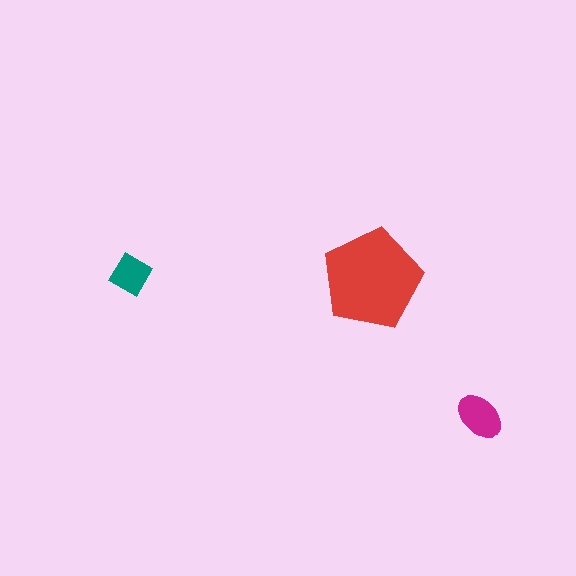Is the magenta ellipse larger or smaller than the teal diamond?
Larger.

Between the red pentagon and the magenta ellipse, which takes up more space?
The red pentagon.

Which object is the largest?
The red pentagon.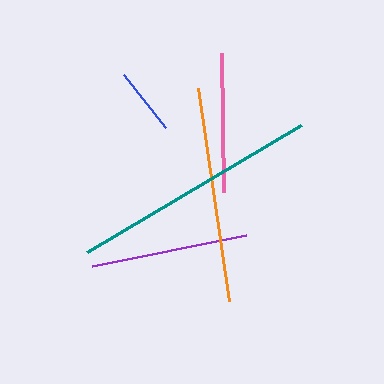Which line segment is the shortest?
The blue line is the shortest at approximately 68 pixels.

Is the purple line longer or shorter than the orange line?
The orange line is longer than the purple line.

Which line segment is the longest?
The teal line is the longest at approximately 250 pixels.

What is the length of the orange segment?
The orange segment is approximately 215 pixels long.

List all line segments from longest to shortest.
From longest to shortest: teal, orange, purple, pink, blue.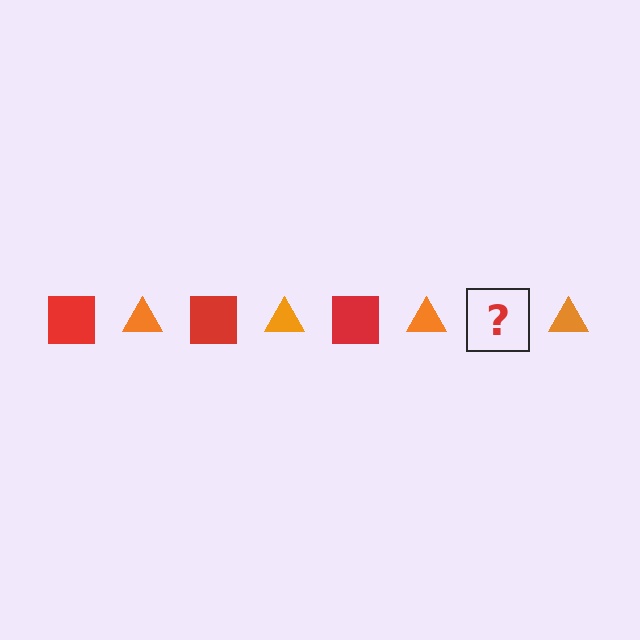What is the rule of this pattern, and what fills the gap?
The rule is that the pattern alternates between red square and orange triangle. The gap should be filled with a red square.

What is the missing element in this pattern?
The missing element is a red square.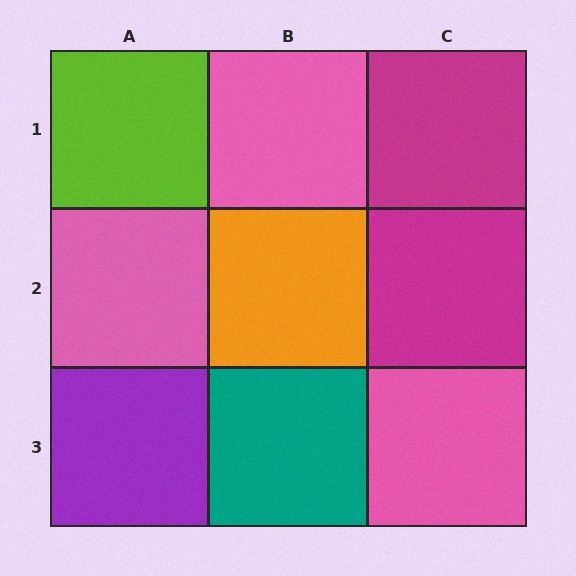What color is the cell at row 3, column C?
Pink.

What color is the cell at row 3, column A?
Purple.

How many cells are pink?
3 cells are pink.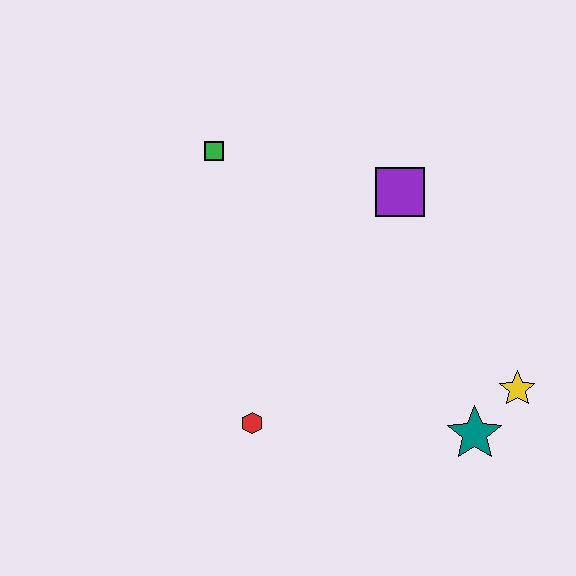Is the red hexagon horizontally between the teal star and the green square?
Yes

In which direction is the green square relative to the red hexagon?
The green square is above the red hexagon.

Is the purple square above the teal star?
Yes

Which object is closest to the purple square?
The green square is closest to the purple square.